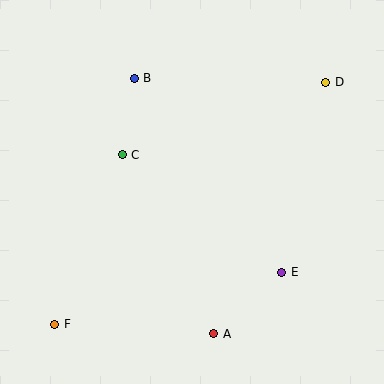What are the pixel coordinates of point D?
Point D is at (326, 82).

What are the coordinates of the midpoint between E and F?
The midpoint between E and F is at (168, 298).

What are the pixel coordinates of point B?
Point B is at (134, 78).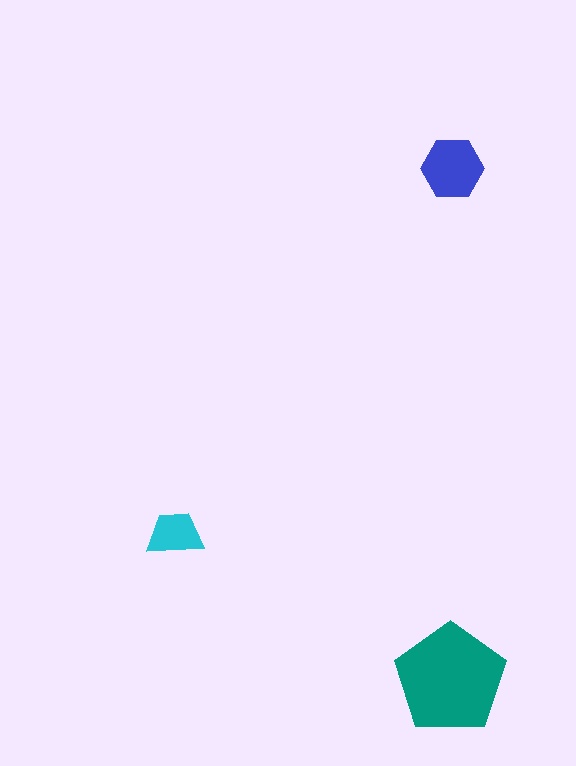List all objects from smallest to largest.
The cyan trapezoid, the blue hexagon, the teal pentagon.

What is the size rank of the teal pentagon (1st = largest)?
1st.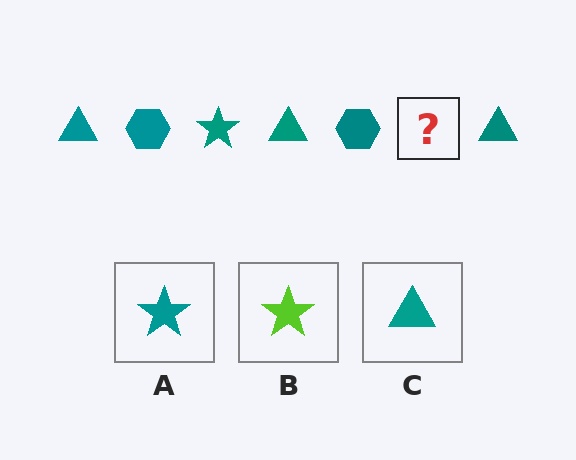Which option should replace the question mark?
Option A.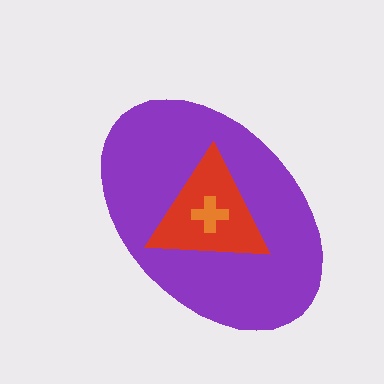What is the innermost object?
The orange cross.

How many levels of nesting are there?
3.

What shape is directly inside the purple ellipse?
The red triangle.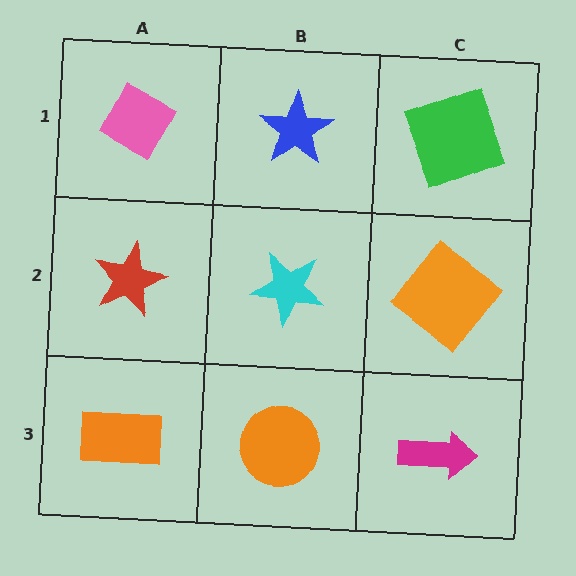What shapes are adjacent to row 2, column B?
A blue star (row 1, column B), an orange circle (row 3, column B), a red star (row 2, column A), an orange diamond (row 2, column C).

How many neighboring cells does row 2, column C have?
3.